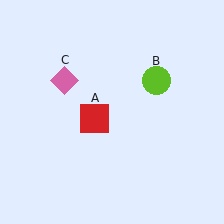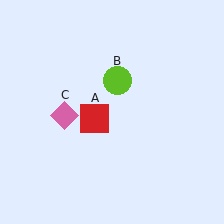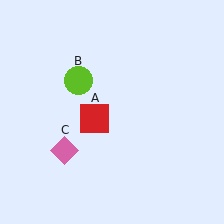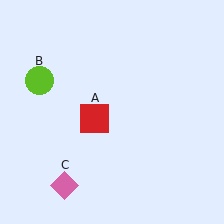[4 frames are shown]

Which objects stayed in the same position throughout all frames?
Red square (object A) remained stationary.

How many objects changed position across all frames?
2 objects changed position: lime circle (object B), pink diamond (object C).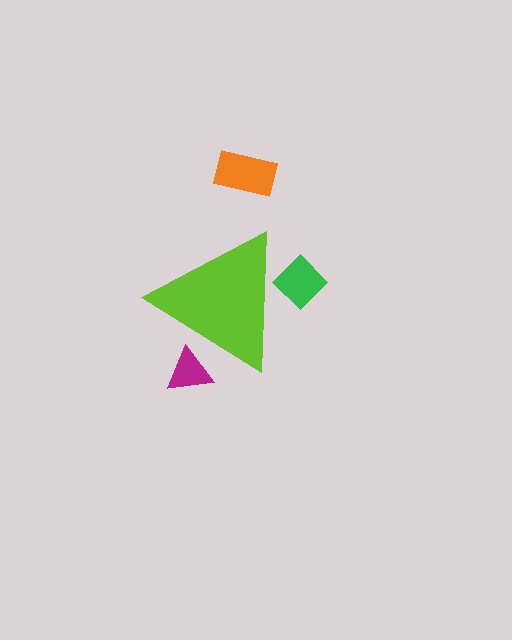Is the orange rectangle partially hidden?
No, the orange rectangle is fully visible.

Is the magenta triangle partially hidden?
Yes, the magenta triangle is partially hidden behind the lime triangle.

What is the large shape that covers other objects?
A lime triangle.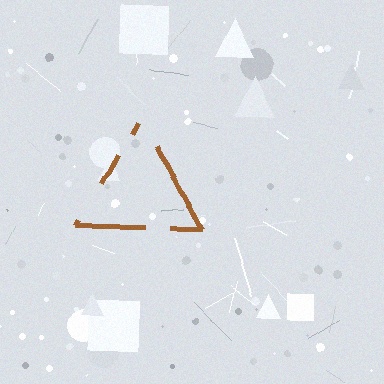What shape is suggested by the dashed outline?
The dashed outline suggests a triangle.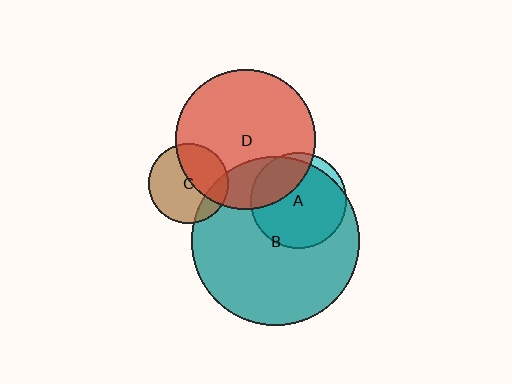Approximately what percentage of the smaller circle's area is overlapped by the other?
Approximately 30%.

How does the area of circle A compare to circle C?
Approximately 1.5 times.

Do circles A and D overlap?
Yes.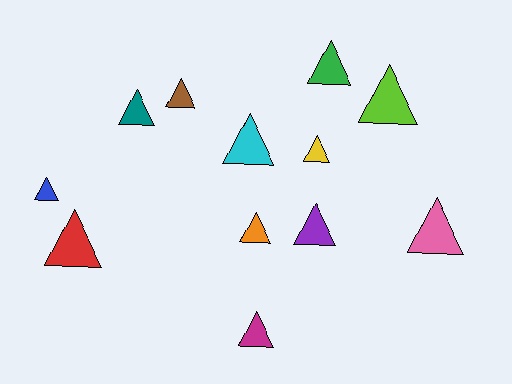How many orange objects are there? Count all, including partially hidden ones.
There is 1 orange object.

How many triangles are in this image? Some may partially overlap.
There are 12 triangles.